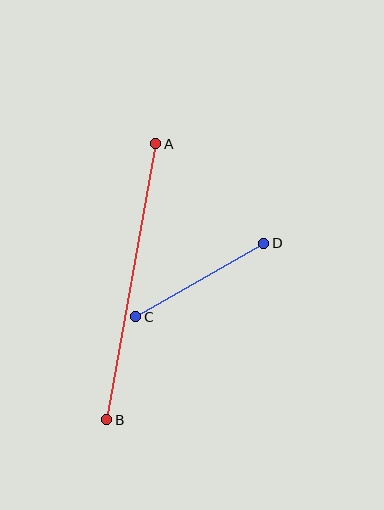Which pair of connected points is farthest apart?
Points A and B are farthest apart.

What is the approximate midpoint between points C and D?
The midpoint is at approximately (200, 280) pixels.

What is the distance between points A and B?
The distance is approximately 280 pixels.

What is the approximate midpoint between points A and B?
The midpoint is at approximately (131, 282) pixels.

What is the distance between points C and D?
The distance is approximately 148 pixels.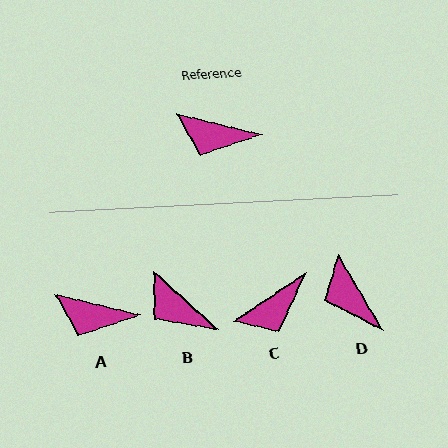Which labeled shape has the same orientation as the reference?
A.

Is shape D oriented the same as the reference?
No, it is off by about 46 degrees.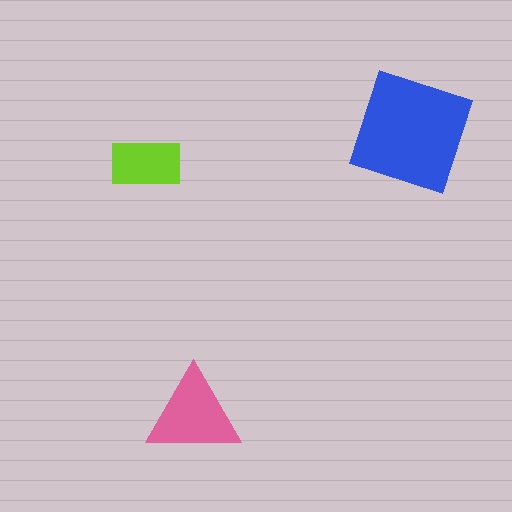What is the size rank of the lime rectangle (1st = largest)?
3rd.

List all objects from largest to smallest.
The blue square, the pink triangle, the lime rectangle.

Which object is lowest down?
The pink triangle is bottommost.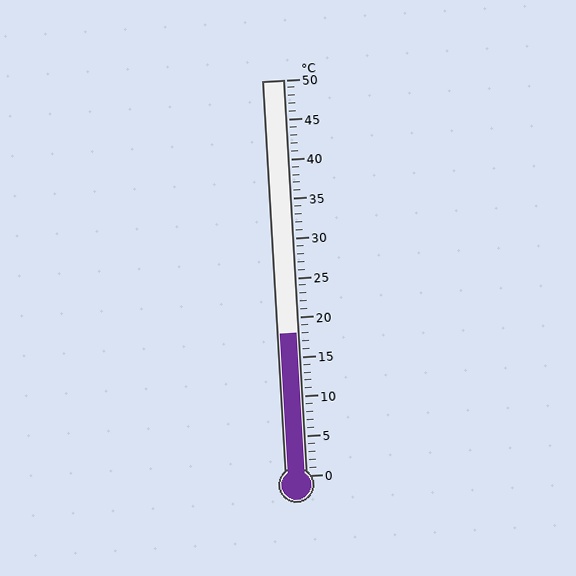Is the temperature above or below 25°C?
The temperature is below 25°C.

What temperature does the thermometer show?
The thermometer shows approximately 18°C.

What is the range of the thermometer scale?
The thermometer scale ranges from 0°C to 50°C.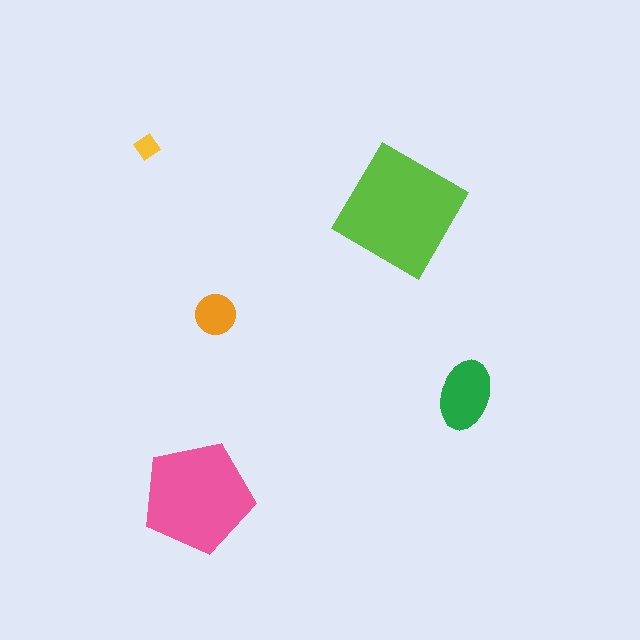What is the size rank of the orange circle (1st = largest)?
4th.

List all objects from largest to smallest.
The lime diamond, the pink pentagon, the green ellipse, the orange circle, the yellow diamond.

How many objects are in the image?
There are 5 objects in the image.